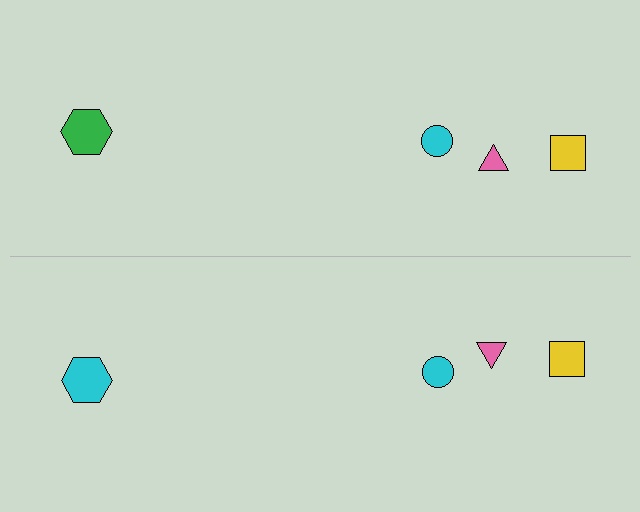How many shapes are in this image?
There are 8 shapes in this image.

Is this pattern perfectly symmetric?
No, the pattern is not perfectly symmetric. The cyan hexagon on the bottom side breaks the symmetry — its mirror counterpart is green.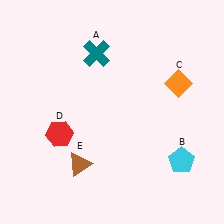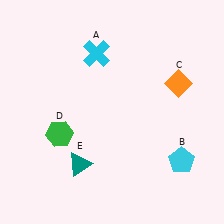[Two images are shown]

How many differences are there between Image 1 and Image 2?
There are 3 differences between the two images.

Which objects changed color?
A changed from teal to cyan. D changed from red to green. E changed from brown to teal.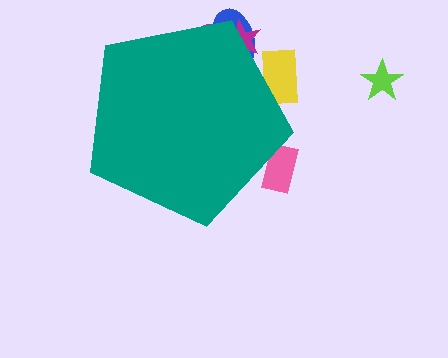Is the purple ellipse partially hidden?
Yes, the purple ellipse is partially hidden behind the teal pentagon.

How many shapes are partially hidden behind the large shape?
5 shapes are partially hidden.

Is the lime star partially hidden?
No, the lime star is fully visible.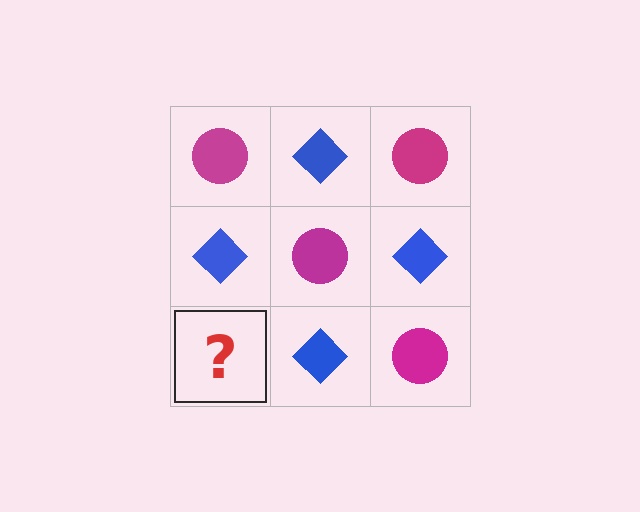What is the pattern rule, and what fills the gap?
The rule is that it alternates magenta circle and blue diamond in a checkerboard pattern. The gap should be filled with a magenta circle.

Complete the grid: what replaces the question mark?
The question mark should be replaced with a magenta circle.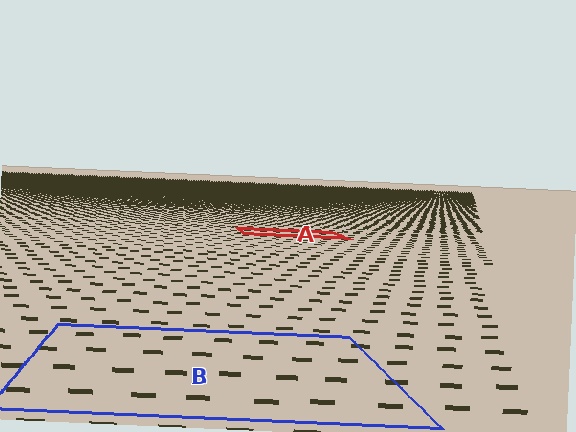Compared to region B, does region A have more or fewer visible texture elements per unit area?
Region A has more texture elements per unit area — they are packed more densely because it is farther away.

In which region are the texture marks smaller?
The texture marks are smaller in region A, because it is farther away.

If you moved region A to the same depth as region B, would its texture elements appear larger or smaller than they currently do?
They would appear larger. At a closer depth, the same texture elements are projected at a bigger on-screen size.